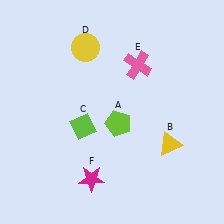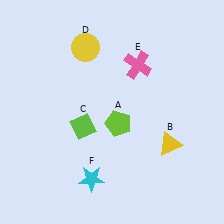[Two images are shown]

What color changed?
The star (F) changed from magenta in Image 1 to cyan in Image 2.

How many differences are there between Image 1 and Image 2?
There is 1 difference between the two images.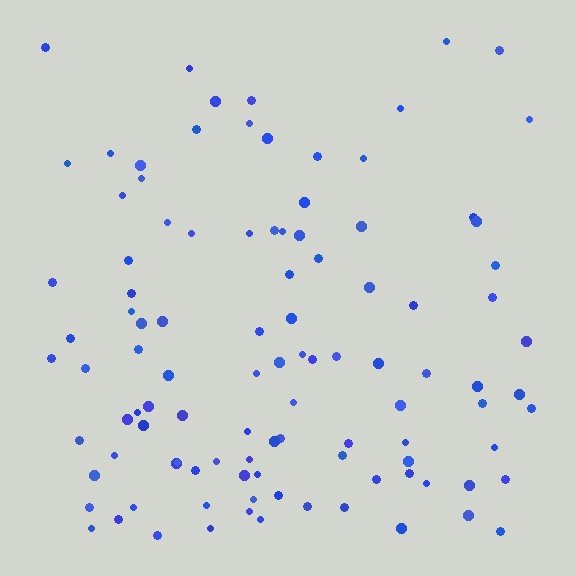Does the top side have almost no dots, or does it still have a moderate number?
Still a moderate number, just noticeably fewer than the bottom.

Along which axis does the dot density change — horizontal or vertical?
Vertical.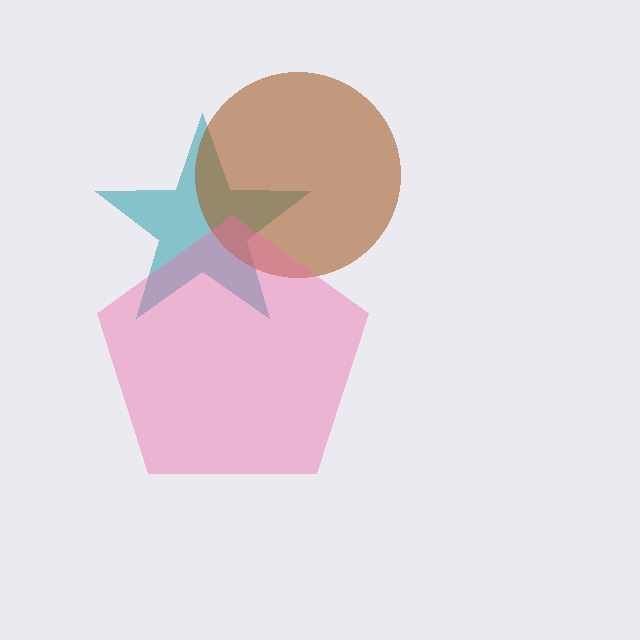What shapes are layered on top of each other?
The layered shapes are: a teal star, a brown circle, a pink pentagon.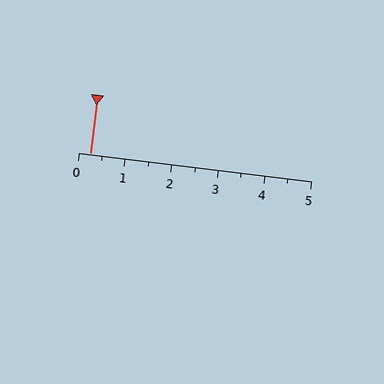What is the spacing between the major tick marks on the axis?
The major ticks are spaced 1 apart.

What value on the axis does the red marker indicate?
The marker indicates approximately 0.2.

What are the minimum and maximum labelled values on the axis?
The axis runs from 0 to 5.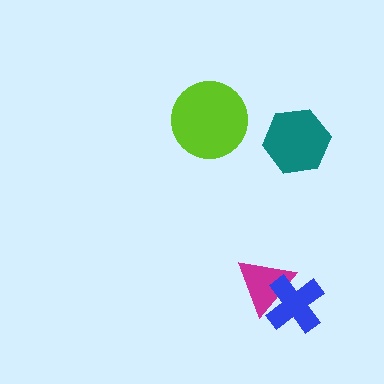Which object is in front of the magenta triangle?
The blue cross is in front of the magenta triangle.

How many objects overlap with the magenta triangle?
1 object overlaps with the magenta triangle.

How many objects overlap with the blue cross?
1 object overlaps with the blue cross.